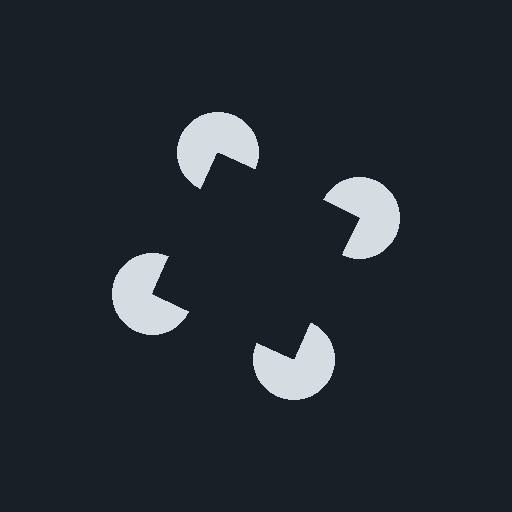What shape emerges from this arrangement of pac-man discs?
An illusory square — its edges are inferred from the aligned wedge cuts in the pac-man discs, not physically drawn.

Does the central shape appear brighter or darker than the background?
It typically appears slightly darker than the background, even though no actual brightness change is drawn.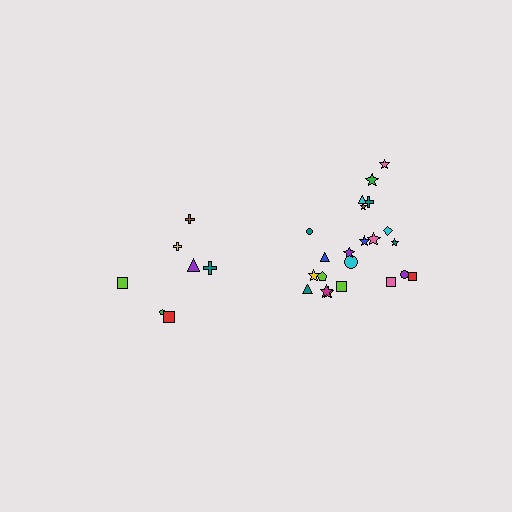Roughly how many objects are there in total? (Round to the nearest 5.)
Roughly 30 objects in total.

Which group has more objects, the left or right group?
The right group.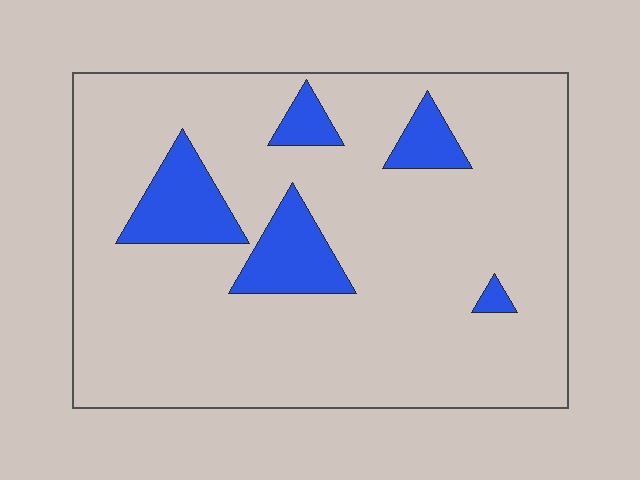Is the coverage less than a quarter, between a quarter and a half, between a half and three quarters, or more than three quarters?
Less than a quarter.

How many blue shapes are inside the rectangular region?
5.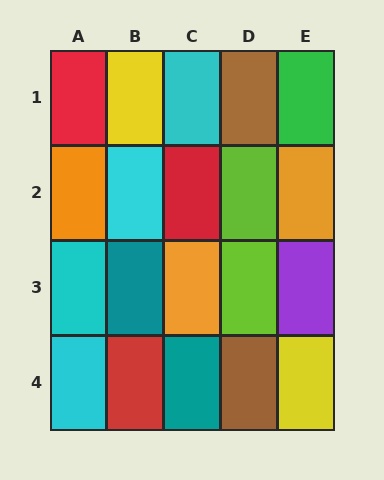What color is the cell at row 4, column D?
Brown.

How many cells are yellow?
2 cells are yellow.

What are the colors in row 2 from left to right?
Orange, cyan, red, lime, orange.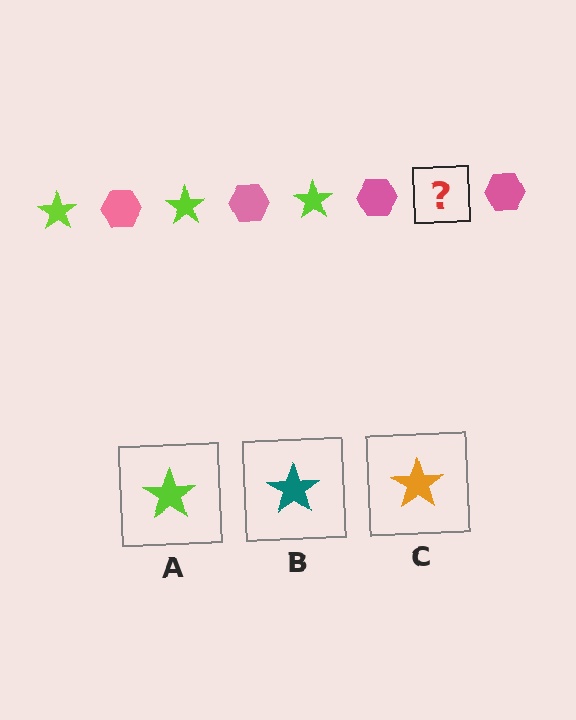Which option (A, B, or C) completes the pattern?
A.